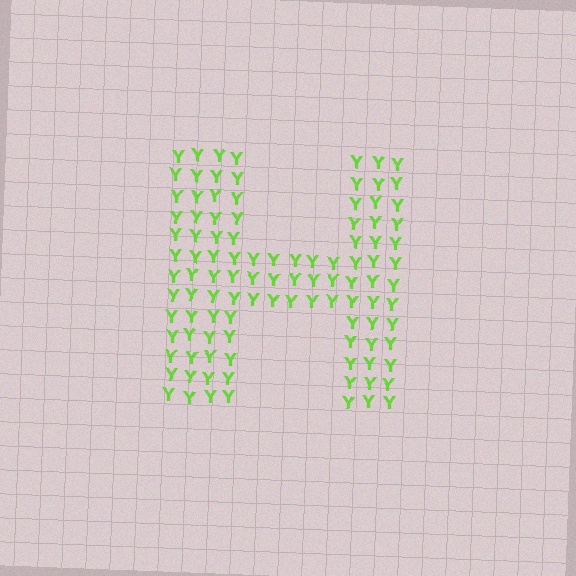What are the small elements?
The small elements are letter Y's.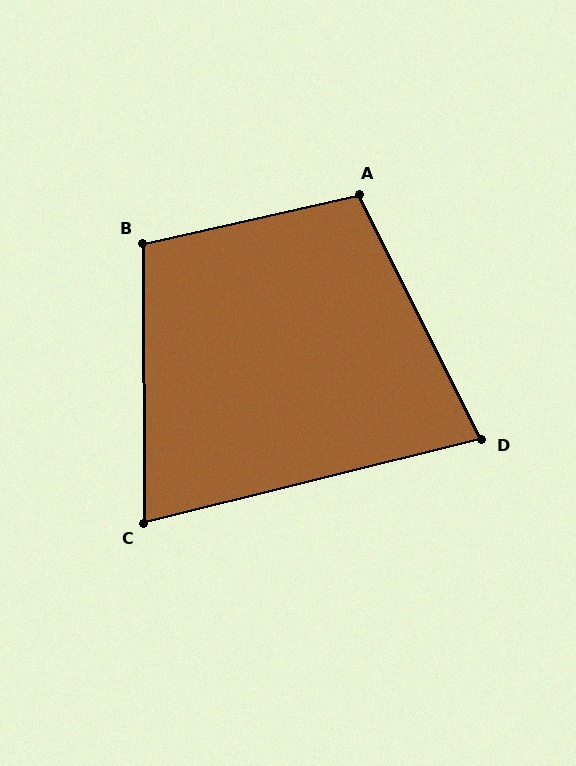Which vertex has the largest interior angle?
A, at approximately 104 degrees.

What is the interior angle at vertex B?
Approximately 103 degrees (obtuse).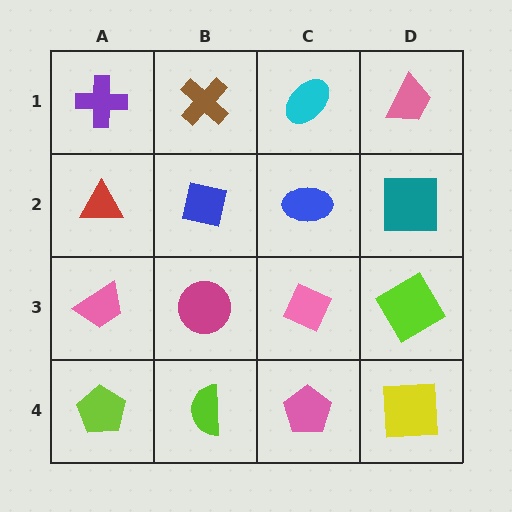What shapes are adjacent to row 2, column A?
A purple cross (row 1, column A), a pink trapezoid (row 3, column A), a blue square (row 2, column B).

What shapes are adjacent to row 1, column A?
A red triangle (row 2, column A), a brown cross (row 1, column B).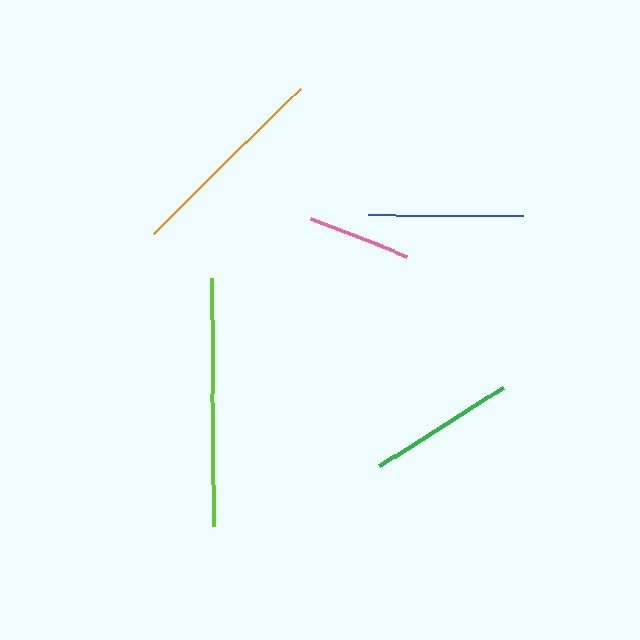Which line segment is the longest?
The lime line is the longest at approximately 248 pixels.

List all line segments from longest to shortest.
From longest to shortest: lime, orange, blue, green, pink.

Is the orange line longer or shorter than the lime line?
The lime line is longer than the orange line.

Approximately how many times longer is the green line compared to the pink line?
The green line is approximately 1.4 times the length of the pink line.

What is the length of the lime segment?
The lime segment is approximately 248 pixels long.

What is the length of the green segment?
The green segment is approximately 146 pixels long.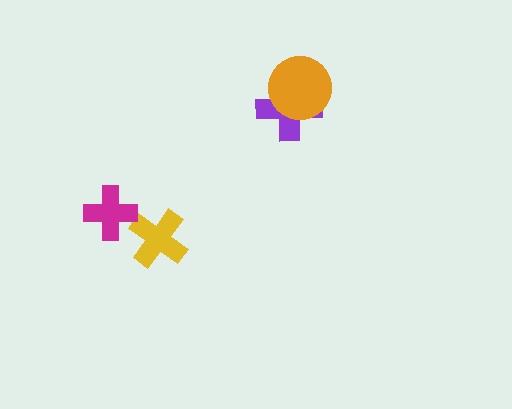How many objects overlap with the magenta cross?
0 objects overlap with the magenta cross.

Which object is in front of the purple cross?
The orange circle is in front of the purple cross.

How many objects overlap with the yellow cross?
0 objects overlap with the yellow cross.